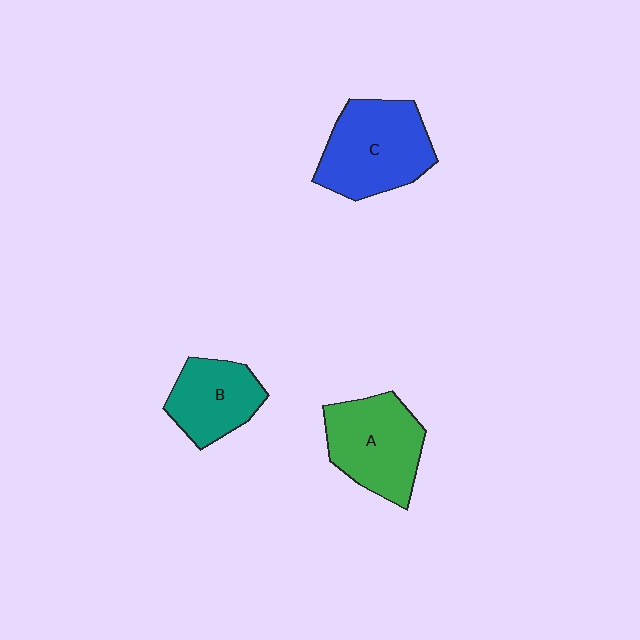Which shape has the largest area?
Shape C (blue).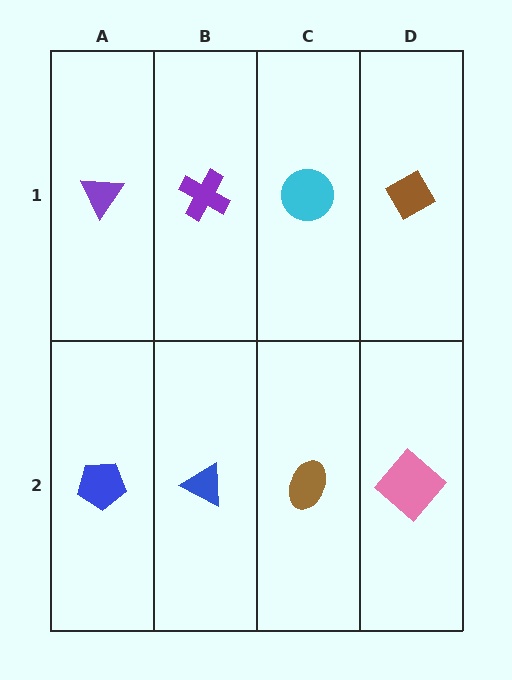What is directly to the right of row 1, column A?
A purple cross.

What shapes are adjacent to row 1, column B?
A blue triangle (row 2, column B), a purple triangle (row 1, column A), a cyan circle (row 1, column C).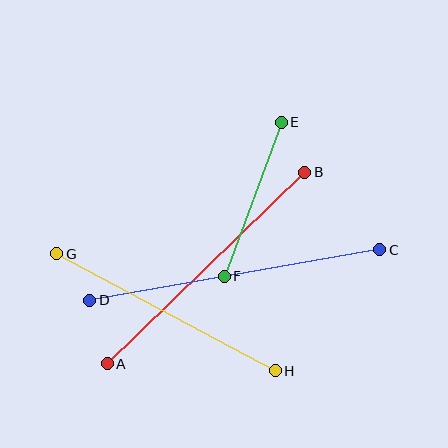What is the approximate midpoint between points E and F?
The midpoint is at approximately (253, 199) pixels.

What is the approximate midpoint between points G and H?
The midpoint is at approximately (166, 312) pixels.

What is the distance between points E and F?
The distance is approximately 164 pixels.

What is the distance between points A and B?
The distance is approximately 275 pixels.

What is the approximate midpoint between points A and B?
The midpoint is at approximately (206, 268) pixels.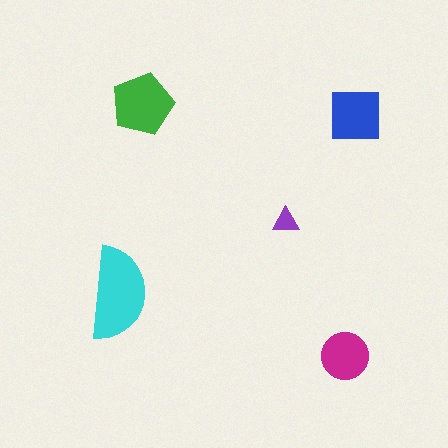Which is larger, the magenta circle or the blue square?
The blue square.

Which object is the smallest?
The purple triangle.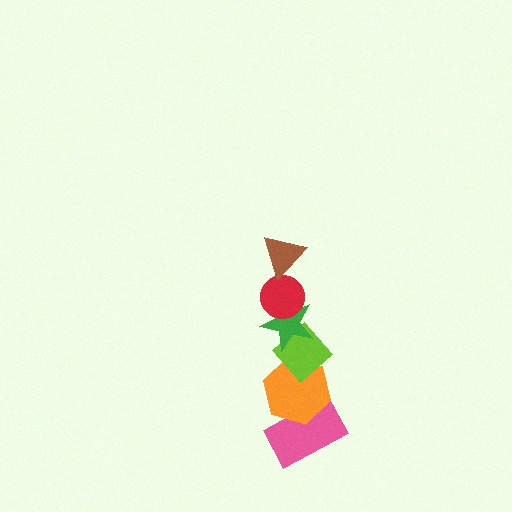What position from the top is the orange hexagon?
The orange hexagon is 5th from the top.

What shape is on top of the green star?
The red circle is on top of the green star.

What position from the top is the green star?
The green star is 3rd from the top.